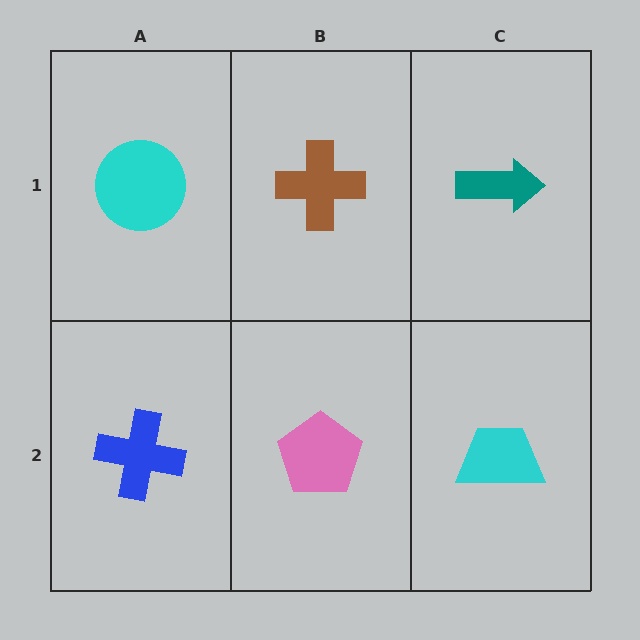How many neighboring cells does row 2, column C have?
2.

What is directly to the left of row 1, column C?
A brown cross.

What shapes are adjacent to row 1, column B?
A pink pentagon (row 2, column B), a cyan circle (row 1, column A), a teal arrow (row 1, column C).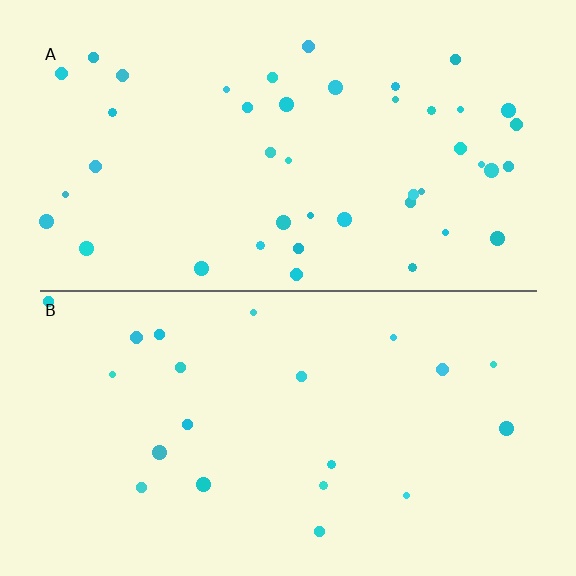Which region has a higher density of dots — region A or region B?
A (the top).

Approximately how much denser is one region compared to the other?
Approximately 2.1× — region A over region B.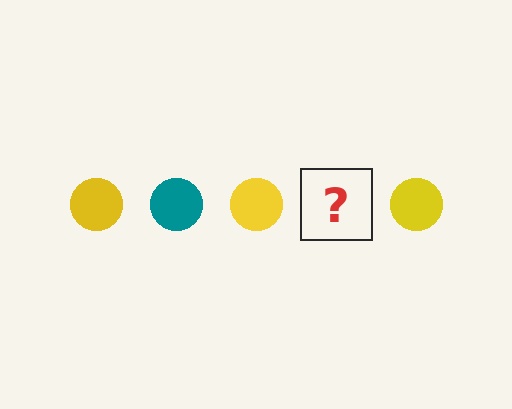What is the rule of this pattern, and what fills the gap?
The rule is that the pattern cycles through yellow, teal circles. The gap should be filled with a teal circle.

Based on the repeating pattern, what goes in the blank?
The blank should be a teal circle.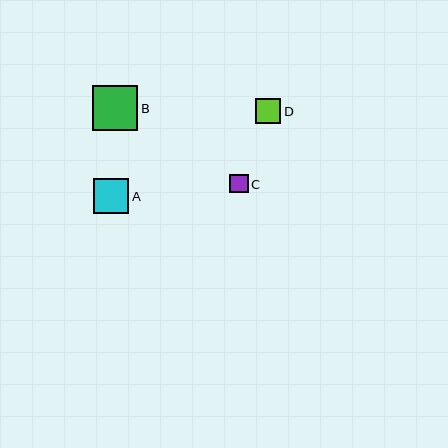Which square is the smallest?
Square C is the smallest with a size of approximately 18 pixels.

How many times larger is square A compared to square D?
Square A is approximately 1.4 times the size of square D.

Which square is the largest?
Square B is the largest with a size of approximately 45 pixels.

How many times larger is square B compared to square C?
Square B is approximately 2.4 times the size of square C.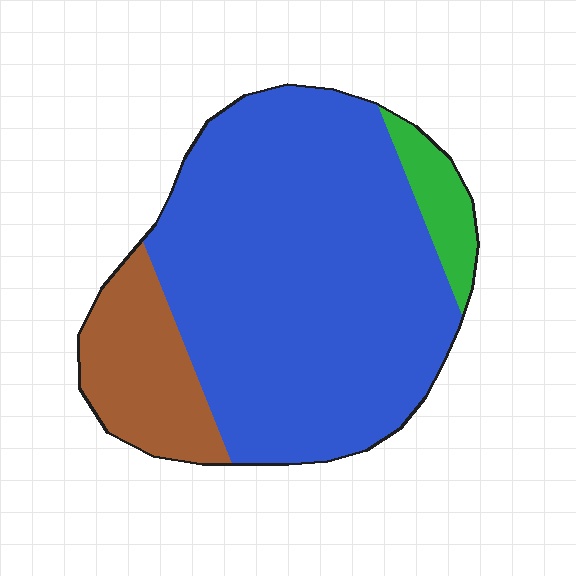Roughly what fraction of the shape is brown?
Brown takes up about one sixth (1/6) of the shape.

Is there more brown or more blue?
Blue.